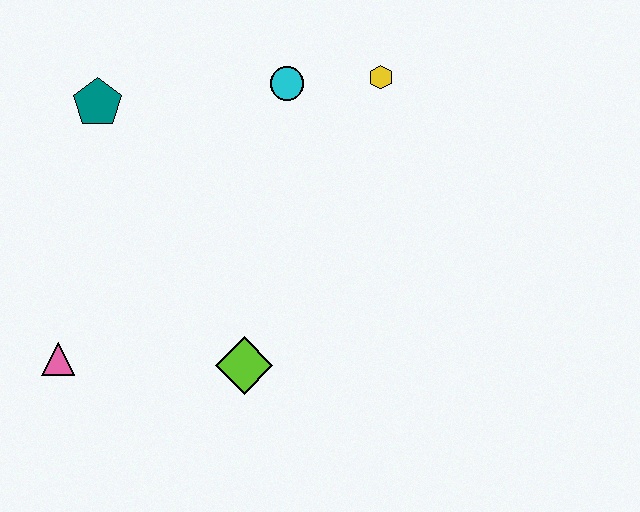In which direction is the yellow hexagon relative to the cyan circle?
The yellow hexagon is to the right of the cyan circle.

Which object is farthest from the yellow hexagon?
The pink triangle is farthest from the yellow hexagon.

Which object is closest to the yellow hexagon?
The cyan circle is closest to the yellow hexagon.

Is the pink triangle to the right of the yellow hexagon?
No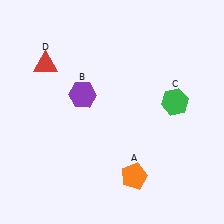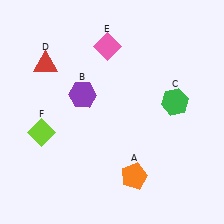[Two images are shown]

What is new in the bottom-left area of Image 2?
A lime diamond (F) was added in the bottom-left area of Image 2.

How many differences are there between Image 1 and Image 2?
There are 2 differences between the two images.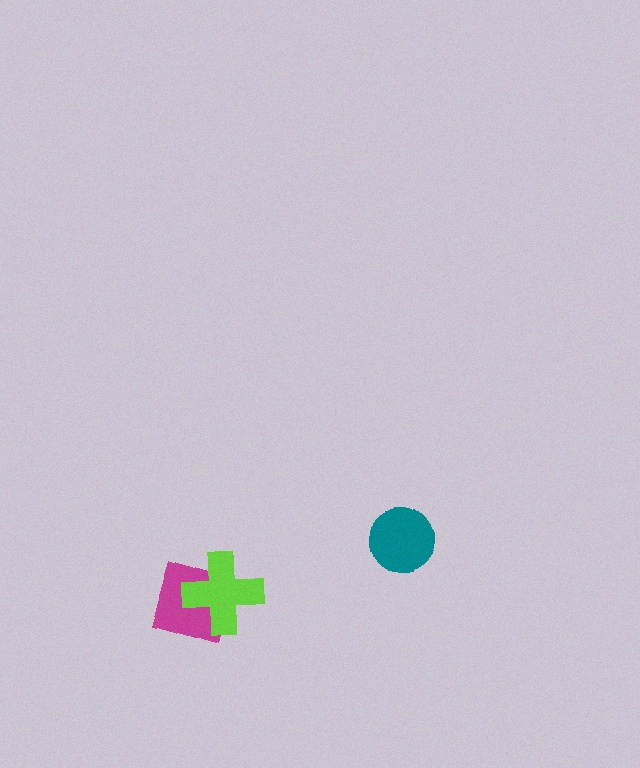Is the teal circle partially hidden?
No, no other shape covers it.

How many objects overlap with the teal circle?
0 objects overlap with the teal circle.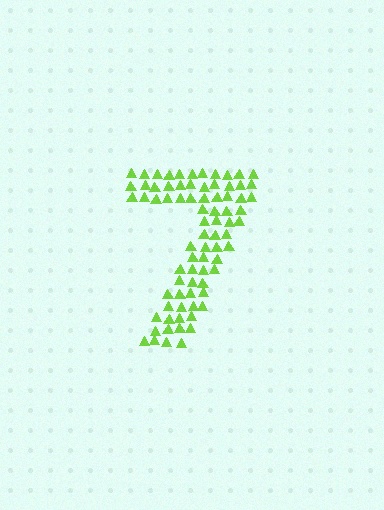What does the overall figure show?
The overall figure shows the digit 7.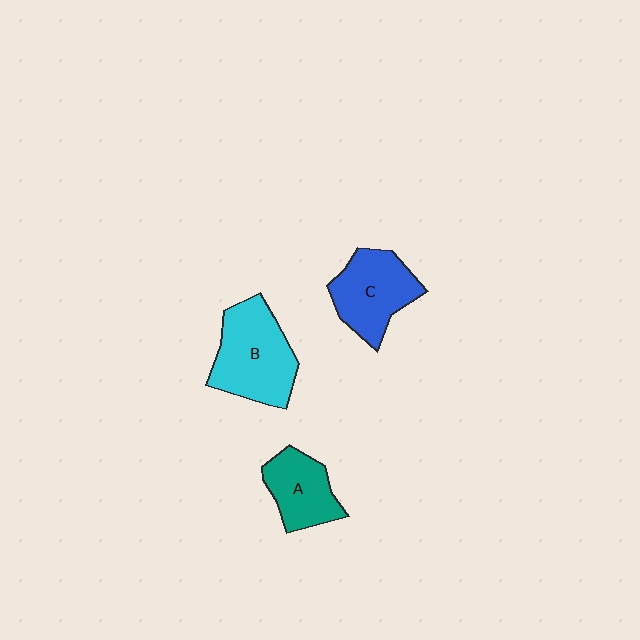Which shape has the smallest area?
Shape A (teal).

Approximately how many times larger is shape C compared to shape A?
Approximately 1.3 times.